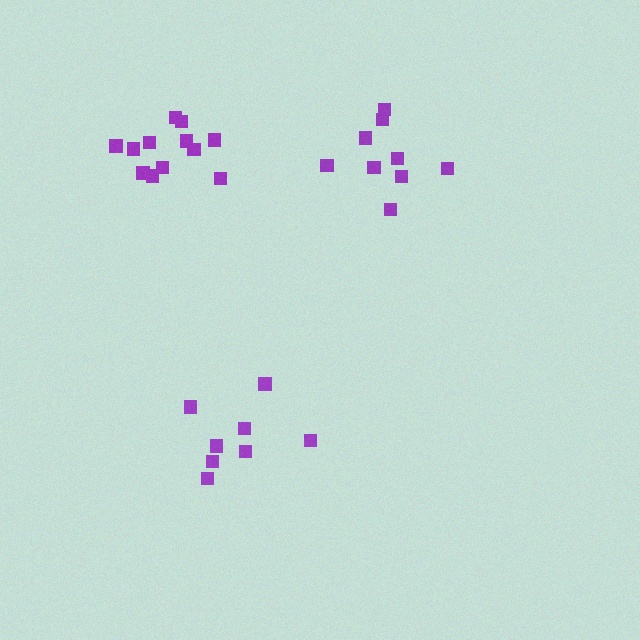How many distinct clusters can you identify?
There are 3 distinct clusters.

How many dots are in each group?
Group 1: 12 dots, Group 2: 9 dots, Group 3: 8 dots (29 total).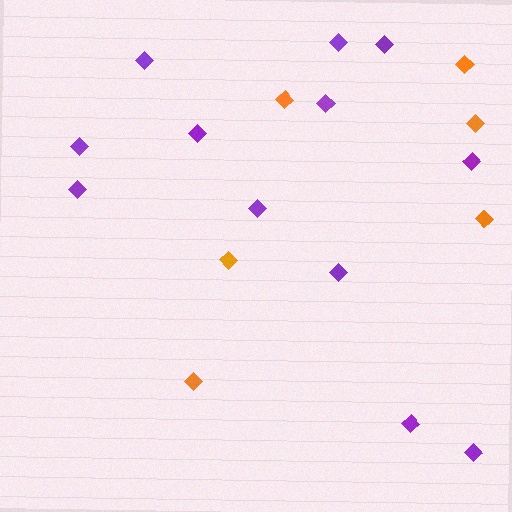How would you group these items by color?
There are 2 groups: one group of purple diamonds (12) and one group of orange diamonds (6).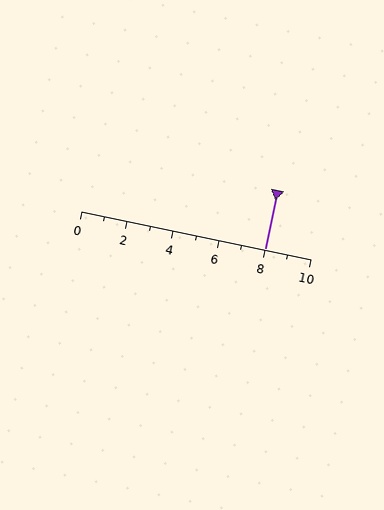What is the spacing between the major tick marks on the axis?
The major ticks are spaced 2 apart.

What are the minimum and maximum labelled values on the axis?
The axis runs from 0 to 10.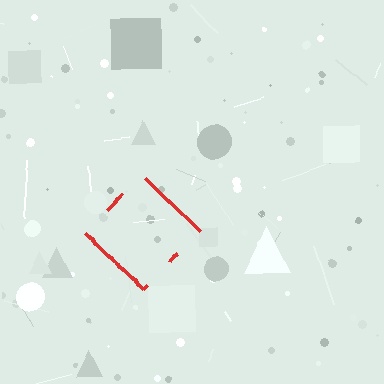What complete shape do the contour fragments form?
The contour fragments form a diamond.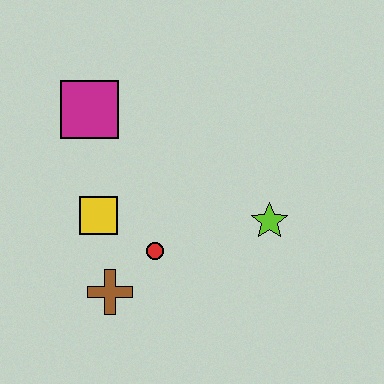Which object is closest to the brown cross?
The red circle is closest to the brown cross.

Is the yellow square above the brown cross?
Yes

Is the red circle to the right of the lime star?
No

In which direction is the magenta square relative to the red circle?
The magenta square is above the red circle.